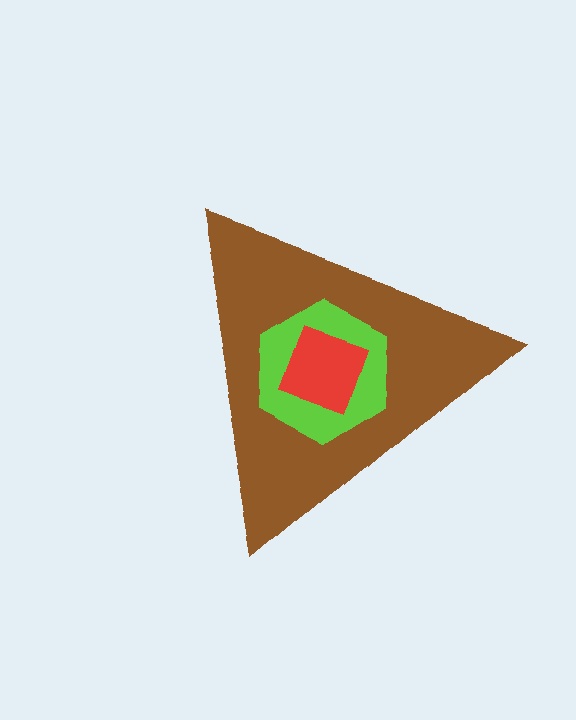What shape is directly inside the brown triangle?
The lime hexagon.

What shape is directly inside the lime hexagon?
The red square.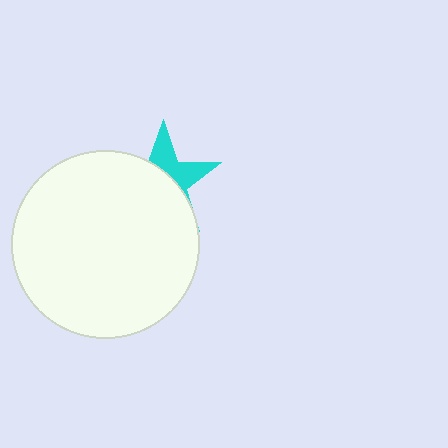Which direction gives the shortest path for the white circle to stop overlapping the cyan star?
Moving toward the lower-left gives the shortest separation.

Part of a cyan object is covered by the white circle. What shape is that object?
It is a star.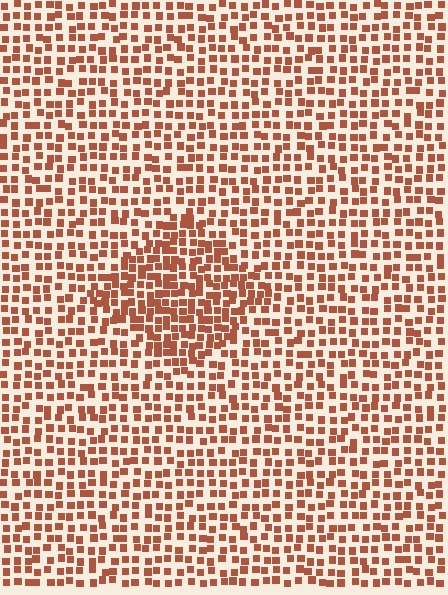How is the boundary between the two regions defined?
The boundary is defined by a change in element density (approximately 1.6x ratio). All elements are the same color, size, and shape.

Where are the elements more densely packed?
The elements are more densely packed inside the diamond boundary.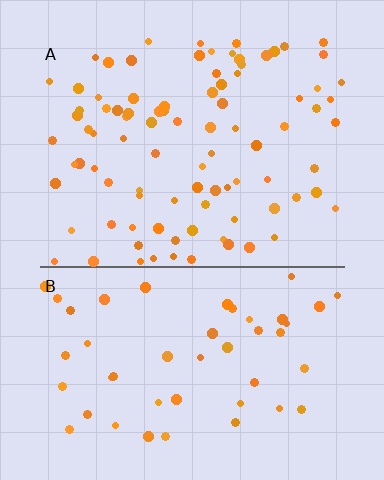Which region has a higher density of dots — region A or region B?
A (the top).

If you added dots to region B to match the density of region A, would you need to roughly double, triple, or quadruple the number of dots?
Approximately double.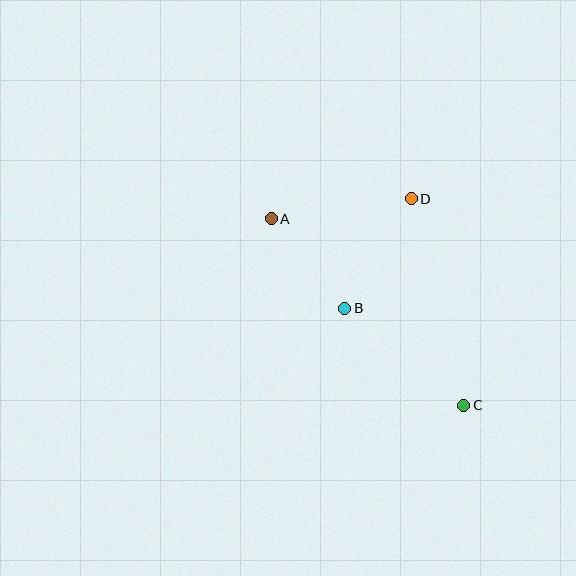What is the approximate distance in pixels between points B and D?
The distance between B and D is approximately 128 pixels.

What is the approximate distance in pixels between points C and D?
The distance between C and D is approximately 213 pixels.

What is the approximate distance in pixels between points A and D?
The distance between A and D is approximately 142 pixels.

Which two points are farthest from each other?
Points A and C are farthest from each other.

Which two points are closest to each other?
Points A and B are closest to each other.